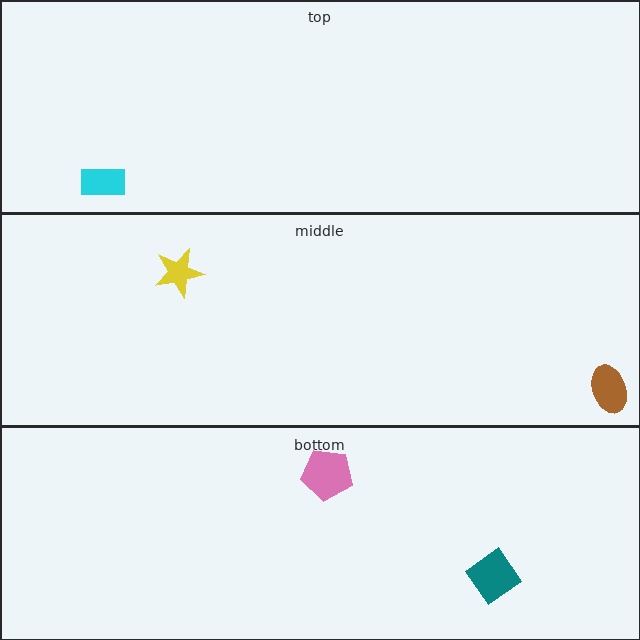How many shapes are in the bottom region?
2.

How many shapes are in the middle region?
2.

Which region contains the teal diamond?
The bottom region.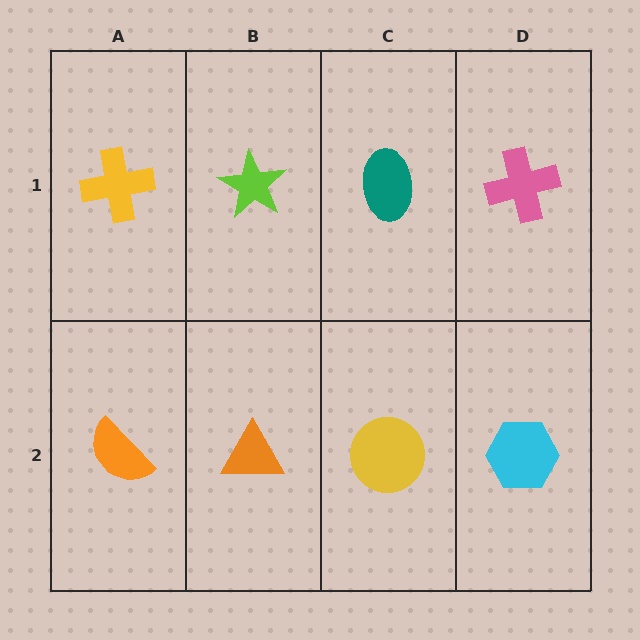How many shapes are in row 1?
4 shapes.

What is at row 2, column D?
A cyan hexagon.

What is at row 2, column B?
An orange triangle.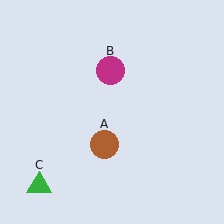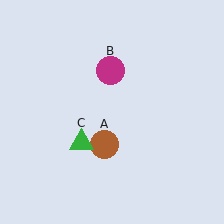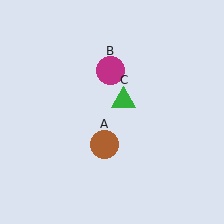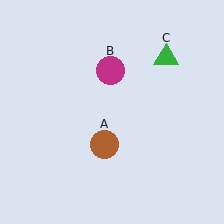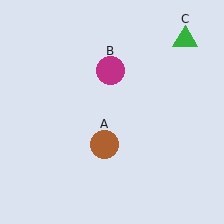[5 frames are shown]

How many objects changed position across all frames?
1 object changed position: green triangle (object C).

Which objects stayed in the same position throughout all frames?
Brown circle (object A) and magenta circle (object B) remained stationary.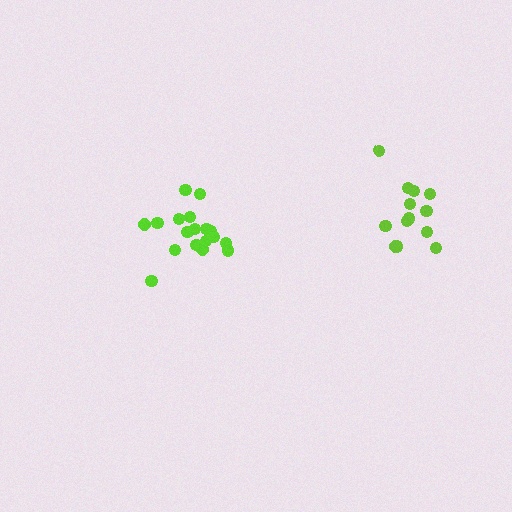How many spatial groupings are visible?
There are 2 spatial groupings.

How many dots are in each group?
Group 1: 18 dots, Group 2: 13 dots (31 total).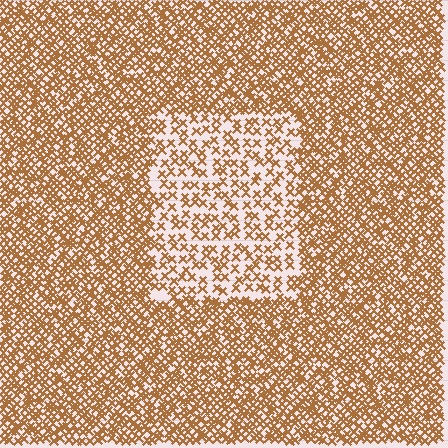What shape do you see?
I see a rectangle.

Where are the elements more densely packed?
The elements are more densely packed outside the rectangle boundary.